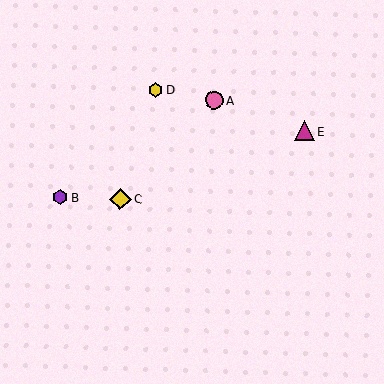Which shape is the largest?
The yellow diamond (labeled C) is the largest.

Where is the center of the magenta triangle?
The center of the magenta triangle is at (304, 131).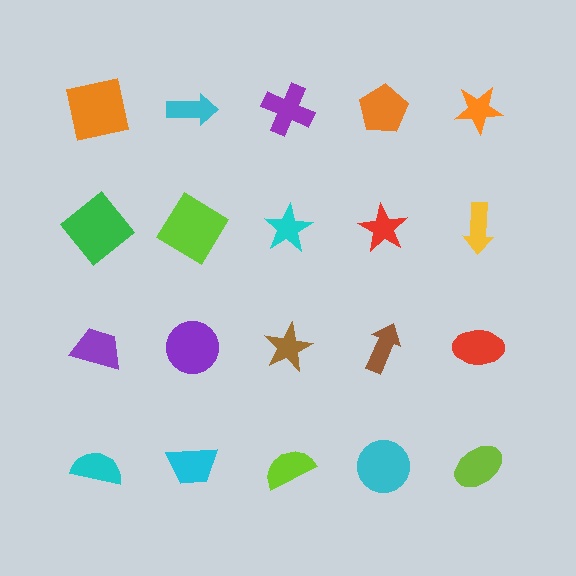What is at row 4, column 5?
A lime ellipse.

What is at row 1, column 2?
A cyan arrow.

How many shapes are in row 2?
5 shapes.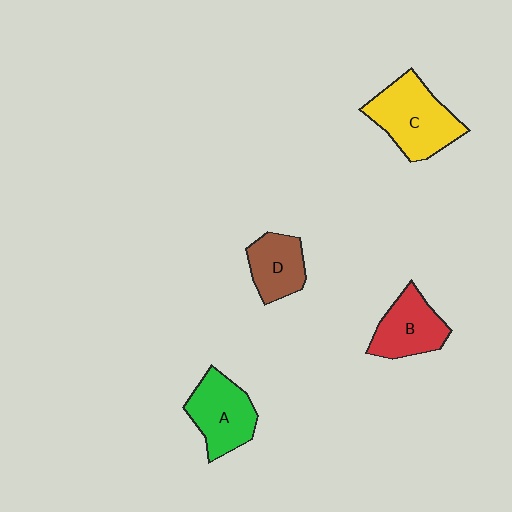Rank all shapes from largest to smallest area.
From largest to smallest: C (yellow), A (green), B (red), D (brown).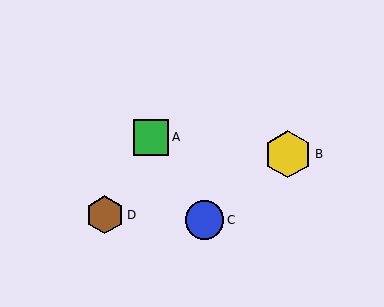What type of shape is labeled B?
Shape B is a yellow hexagon.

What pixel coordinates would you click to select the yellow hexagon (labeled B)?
Click at (288, 154) to select the yellow hexagon B.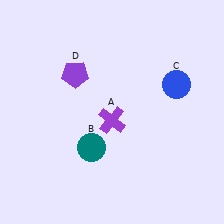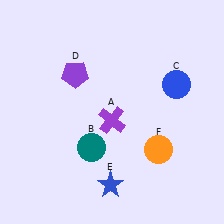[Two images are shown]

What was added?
A blue star (E), an orange circle (F) were added in Image 2.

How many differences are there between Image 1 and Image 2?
There are 2 differences between the two images.